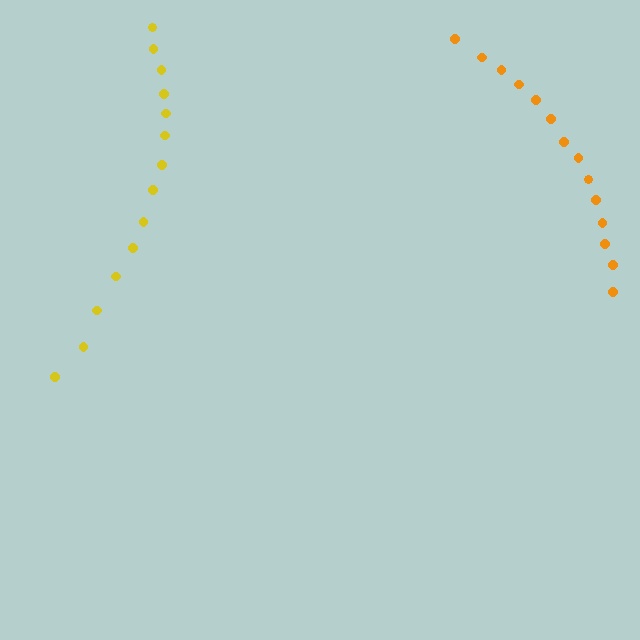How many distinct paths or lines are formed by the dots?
There are 2 distinct paths.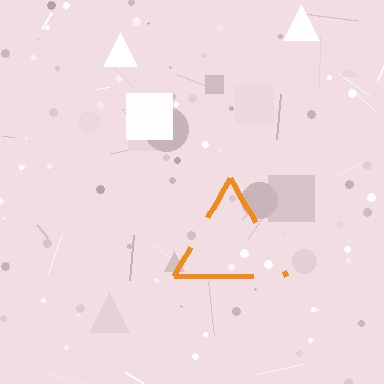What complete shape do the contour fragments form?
The contour fragments form a triangle.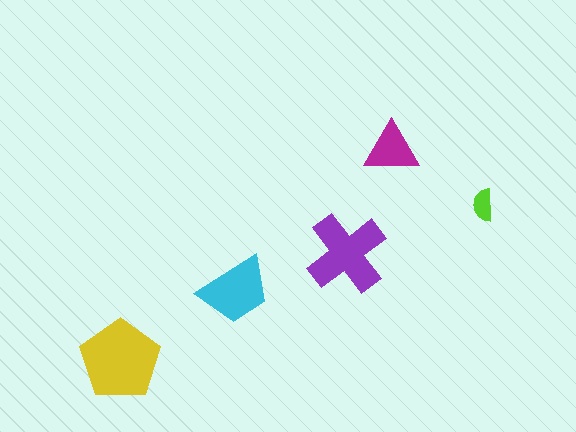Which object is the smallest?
The lime semicircle.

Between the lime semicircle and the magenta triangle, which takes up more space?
The magenta triangle.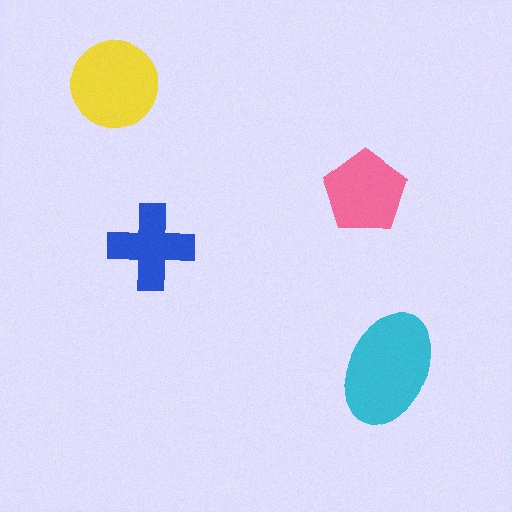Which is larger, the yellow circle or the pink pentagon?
The yellow circle.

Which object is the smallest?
The blue cross.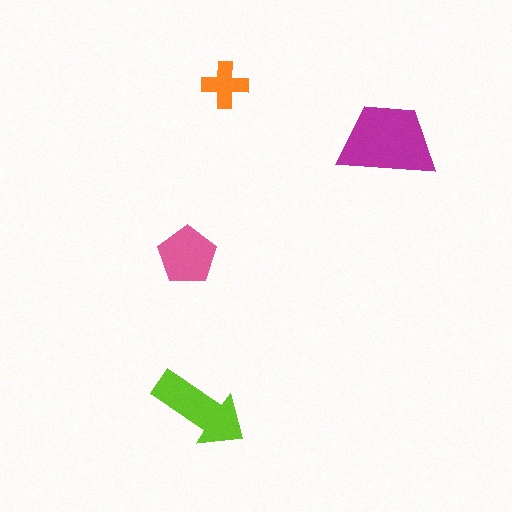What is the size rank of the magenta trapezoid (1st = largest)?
1st.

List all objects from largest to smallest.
The magenta trapezoid, the lime arrow, the pink pentagon, the orange cross.